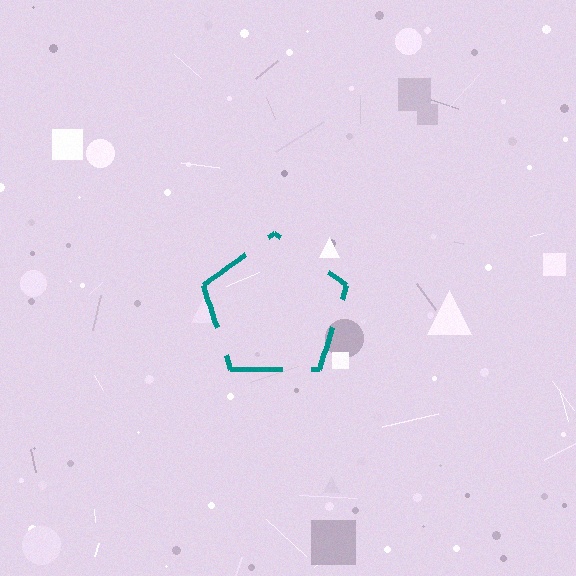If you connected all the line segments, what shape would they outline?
They would outline a pentagon.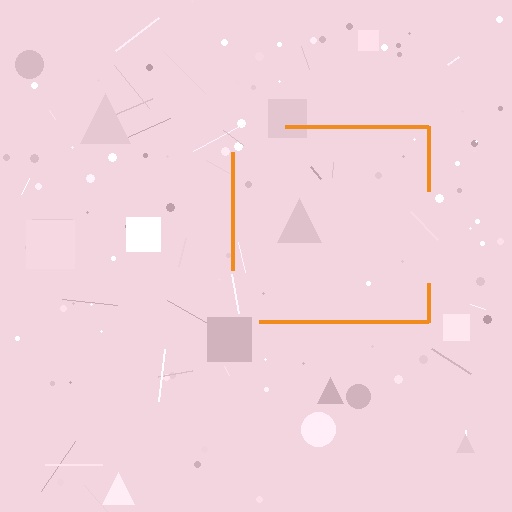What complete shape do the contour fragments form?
The contour fragments form a square.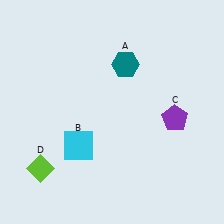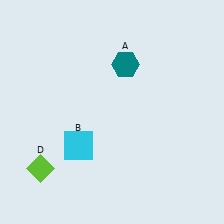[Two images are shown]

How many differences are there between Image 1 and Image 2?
There is 1 difference between the two images.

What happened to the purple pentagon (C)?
The purple pentagon (C) was removed in Image 2. It was in the bottom-right area of Image 1.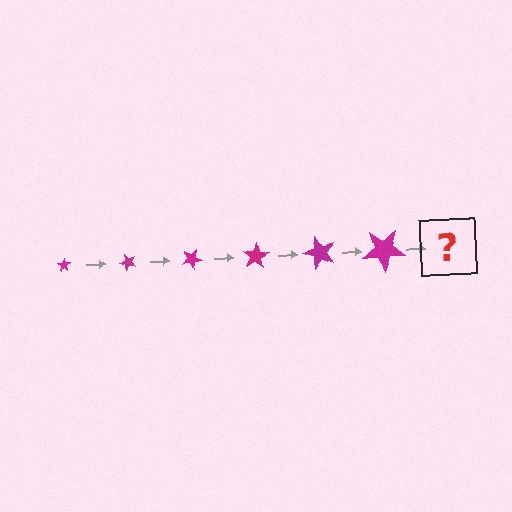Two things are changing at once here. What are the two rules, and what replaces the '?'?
The two rules are that the star grows larger each step and it rotates 50 degrees each step. The '?' should be a star, larger than the previous one and rotated 300 degrees from the start.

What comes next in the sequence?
The next element should be a star, larger than the previous one and rotated 300 degrees from the start.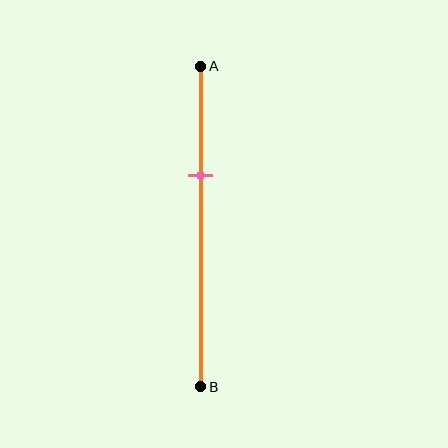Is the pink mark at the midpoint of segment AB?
No, the mark is at about 35% from A, not at the 50% midpoint.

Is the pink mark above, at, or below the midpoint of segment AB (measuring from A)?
The pink mark is above the midpoint of segment AB.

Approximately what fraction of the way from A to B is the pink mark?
The pink mark is approximately 35% of the way from A to B.